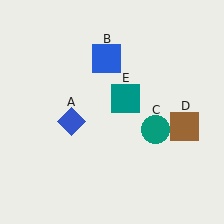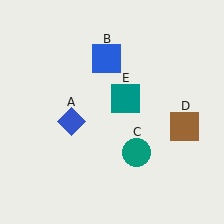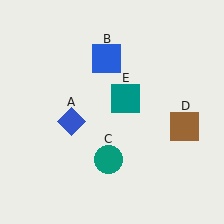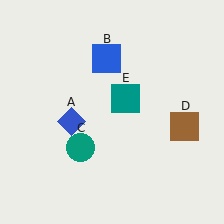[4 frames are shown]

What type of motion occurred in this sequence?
The teal circle (object C) rotated clockwise around the center of the scene.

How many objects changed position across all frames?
1 object changed position: teal circle (object C).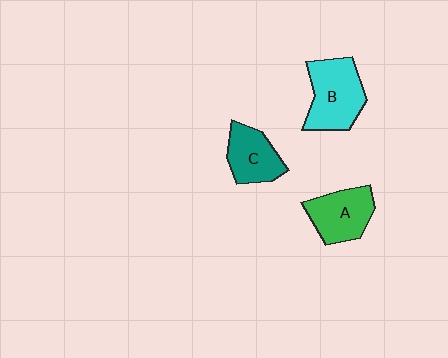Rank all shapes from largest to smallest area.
From largest to smallest: B (cyan), A (green), C (teal).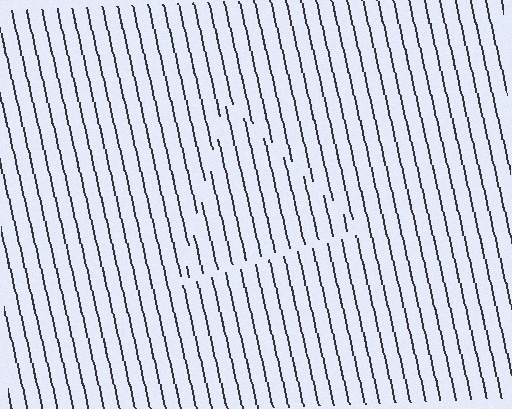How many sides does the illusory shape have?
3 sides — the line-ends trace a triangle.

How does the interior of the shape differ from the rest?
The interior of the shape contains the same grating, shifted by half a period — the contour is defined by the phase discontinuity where line-ends from the inner and outer gratings abut.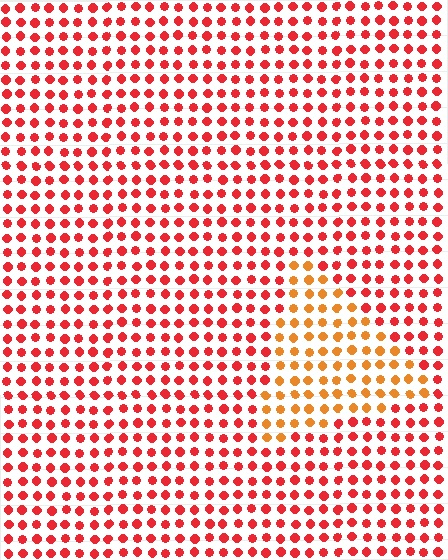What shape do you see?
I see a triangle.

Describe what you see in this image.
The image is filled with small red elements in a uniform arrangement. A triangle-shaped region is visible where the elements are tinted to a slightly different hue, forming a subtle color boundary.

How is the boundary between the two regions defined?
The boundary is defined purely by a slight shift in hue (about 33 degrees). Spacing, size, and orientation are identical on both sides.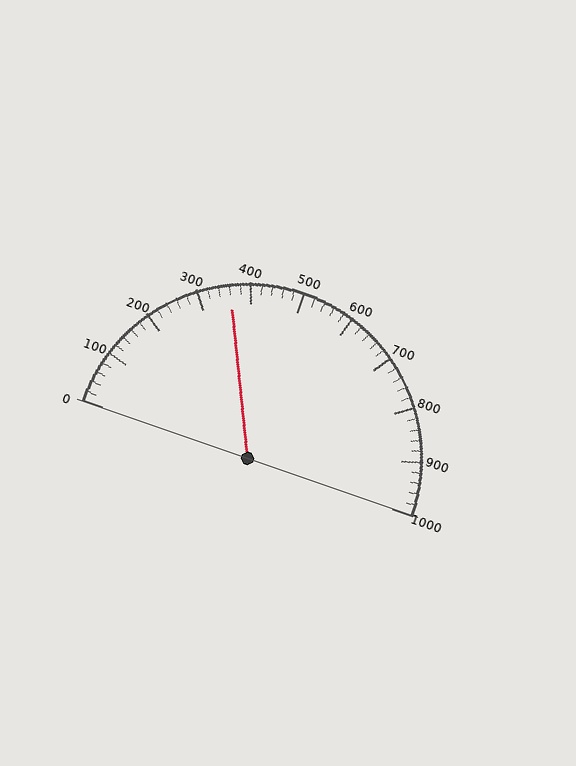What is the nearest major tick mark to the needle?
The nearest major tick mark is 400.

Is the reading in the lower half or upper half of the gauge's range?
The reading is in the lower half of the range (0 to 1000).